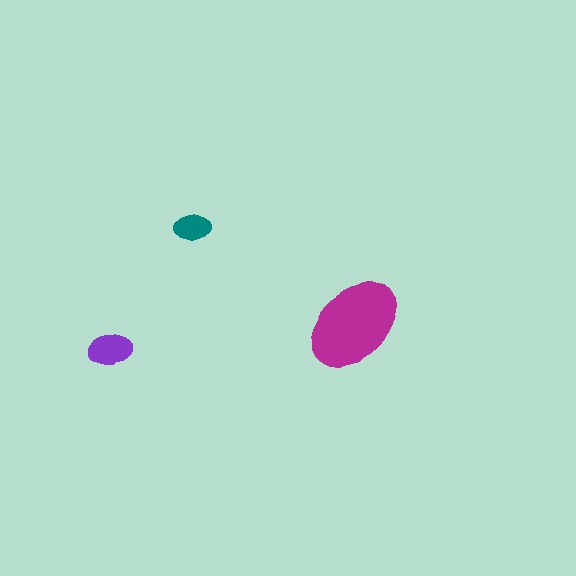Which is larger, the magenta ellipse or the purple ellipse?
The magenta one.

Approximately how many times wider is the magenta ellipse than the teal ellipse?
About 2.5 times wider.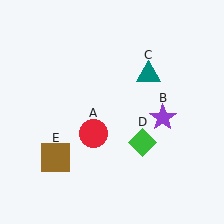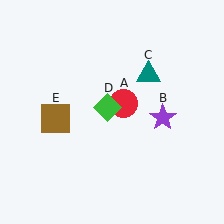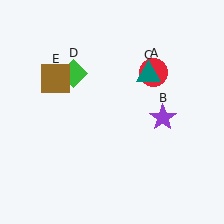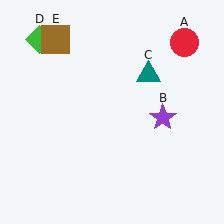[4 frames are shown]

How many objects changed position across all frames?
3 objects changed position: red circle (object A), green diamond (object D), brown square (object E).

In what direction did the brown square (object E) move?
The brown square (object E) moved up.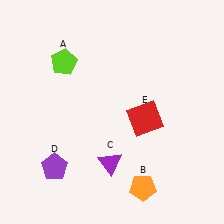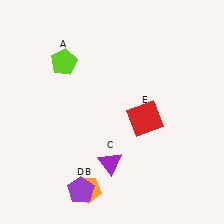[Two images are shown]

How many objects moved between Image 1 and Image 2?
2 objects moved between the two images.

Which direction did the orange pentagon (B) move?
The orange pentagon (B) moved left.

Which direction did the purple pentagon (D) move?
The purple pentagon (D) moved right.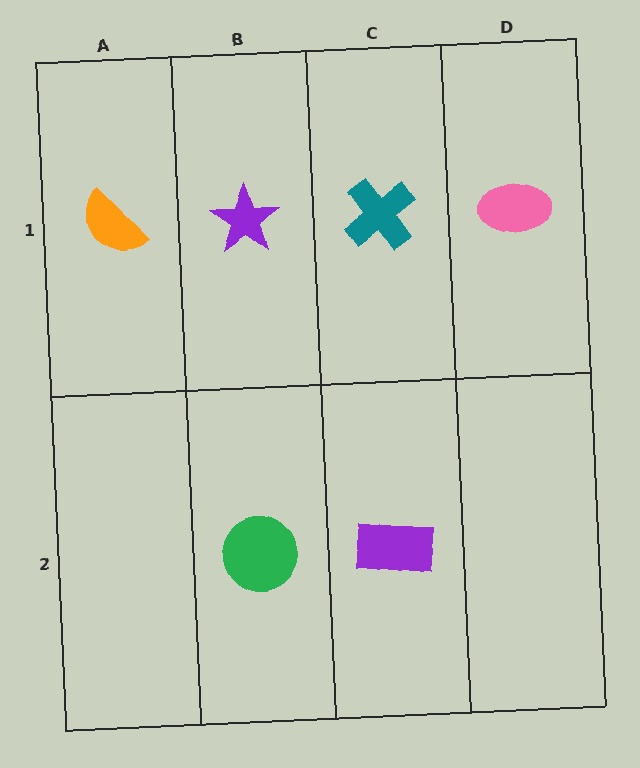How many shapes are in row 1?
4 shapes.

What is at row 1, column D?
A pink ellipse.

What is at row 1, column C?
A teal cross.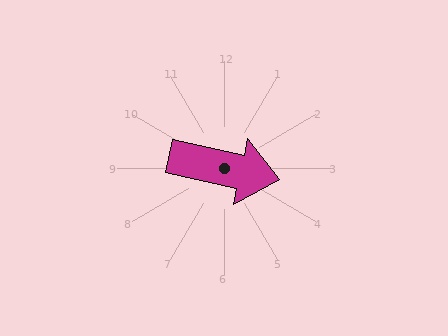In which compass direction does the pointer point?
East.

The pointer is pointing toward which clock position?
Roughly 3 o'clock.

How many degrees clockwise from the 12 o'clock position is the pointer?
Approximately 102 degrees.